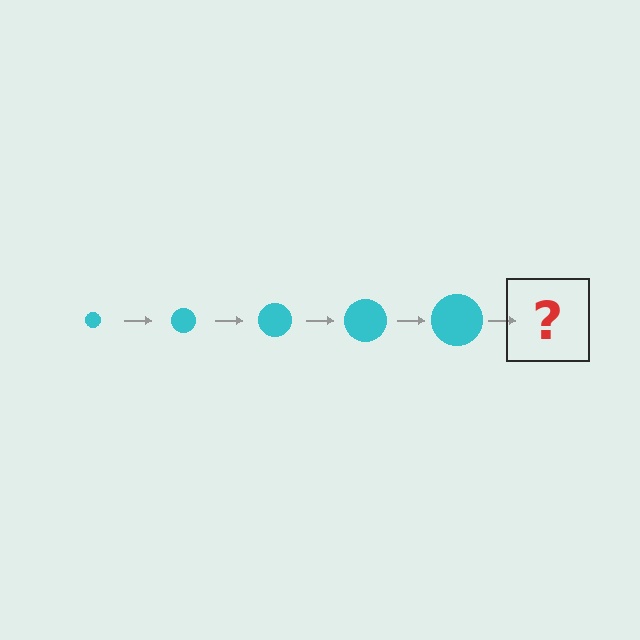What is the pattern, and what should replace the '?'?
The pattern is that the circle gets progressively larger each step. The '?' should be a cyan circle, larger than the previous one.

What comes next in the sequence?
The next element should be a cyan circle, larger than the previous one.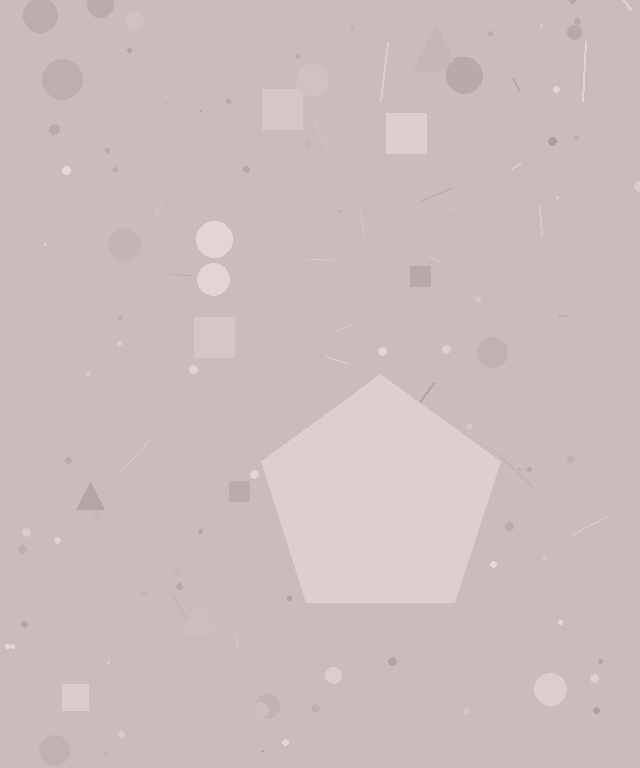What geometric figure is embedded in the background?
A pentagon is embedded in the background.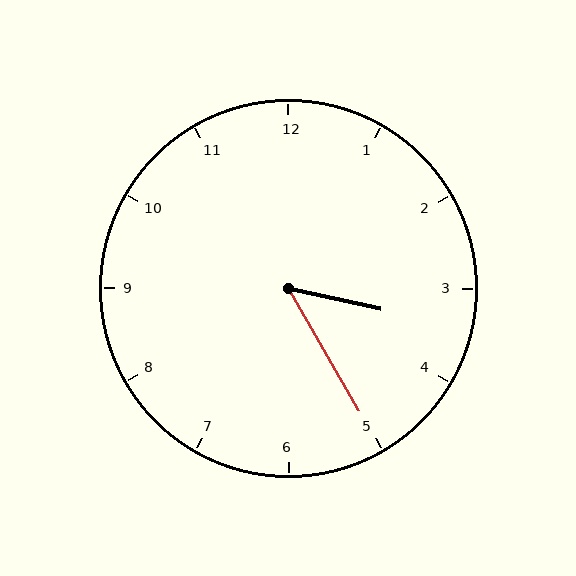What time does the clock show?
3:25.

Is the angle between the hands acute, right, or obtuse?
It is acute.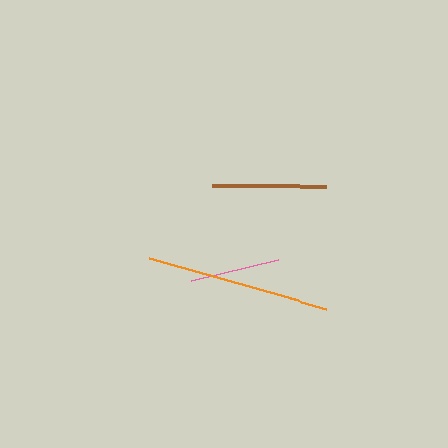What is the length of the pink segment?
The pink segment is approximately 89 pixels long.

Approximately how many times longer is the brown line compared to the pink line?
The brown line is approximately 1.3 times the length of the pink line.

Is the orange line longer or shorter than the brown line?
The orange line is longer than the brown line.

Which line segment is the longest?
The orange line is the longest at approximately 184 pixels.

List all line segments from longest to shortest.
From longest to shortest: orange, brown, pink.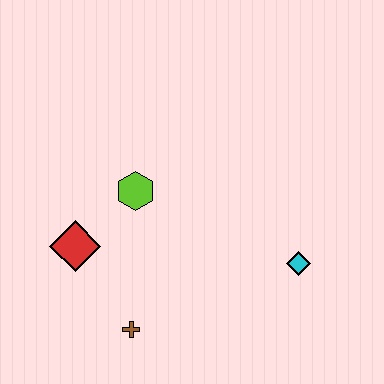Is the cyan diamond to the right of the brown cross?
Yes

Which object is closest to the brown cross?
The red diamond is closest to the brown cross.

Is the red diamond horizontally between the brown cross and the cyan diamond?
No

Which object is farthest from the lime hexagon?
The cyan diamond is farthest from the lime hexagon.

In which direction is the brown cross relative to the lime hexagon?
The brown cross is below the lime hexagon.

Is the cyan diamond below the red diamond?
Yes